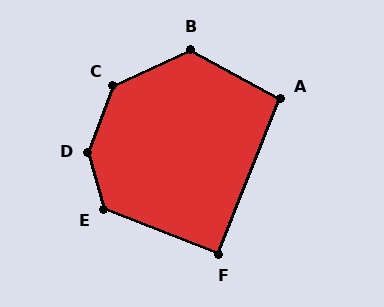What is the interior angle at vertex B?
Approximately 126 degrees (obtuse).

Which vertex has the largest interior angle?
D, at approximately 144 degrees.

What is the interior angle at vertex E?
Approximately 127 degrees (obtuse).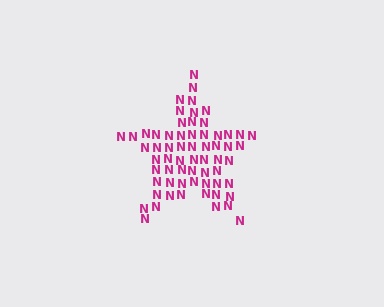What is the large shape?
The large shape is a star.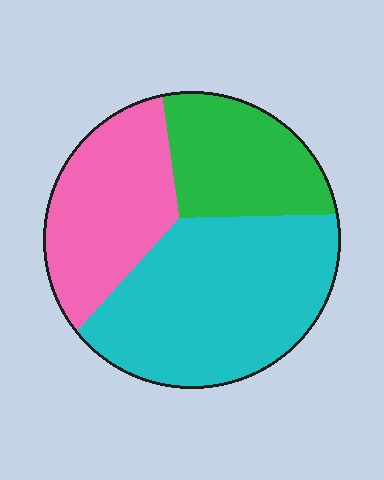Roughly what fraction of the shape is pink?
Pink covers 29% of the shape.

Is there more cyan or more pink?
Cyan.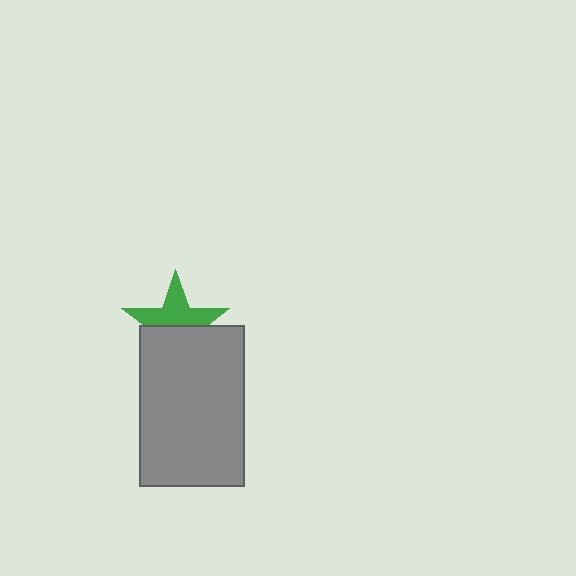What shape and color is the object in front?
The object in front is a gray rectangle.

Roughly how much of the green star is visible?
About half of it is visible (roughly 53%).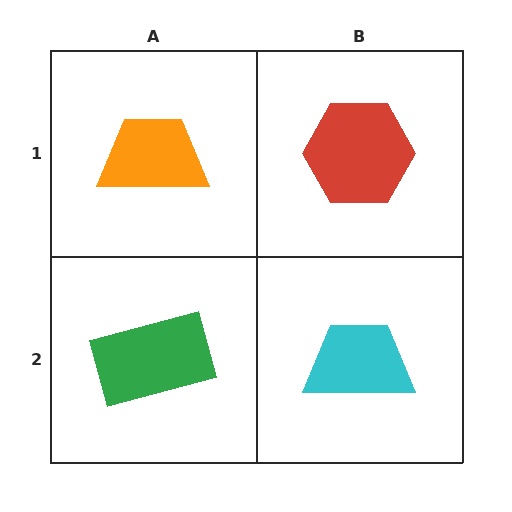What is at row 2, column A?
A green rectangle.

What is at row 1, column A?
An orange trapezoid.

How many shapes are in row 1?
2 shapes.